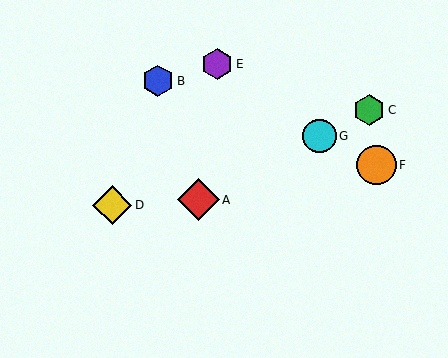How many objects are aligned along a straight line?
3 objects (A, C, G) are aligned along a straight line.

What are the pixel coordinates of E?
Object E is at (217, 64).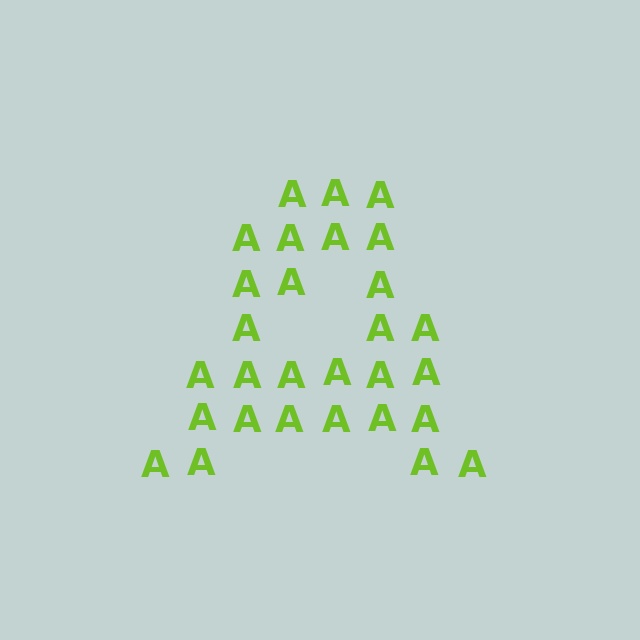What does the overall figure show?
The overall figure shows the letter A.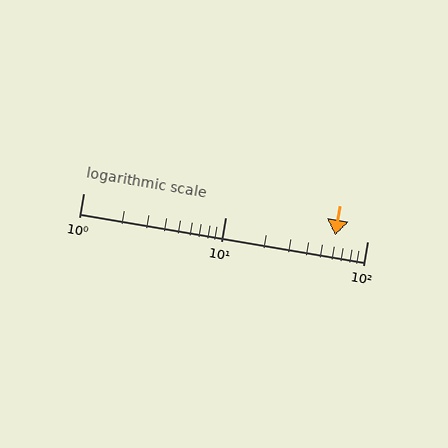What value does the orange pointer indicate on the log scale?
The pointer indicates approximately 59.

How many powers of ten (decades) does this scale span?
The scale spans 2 decades, from 1 to 100.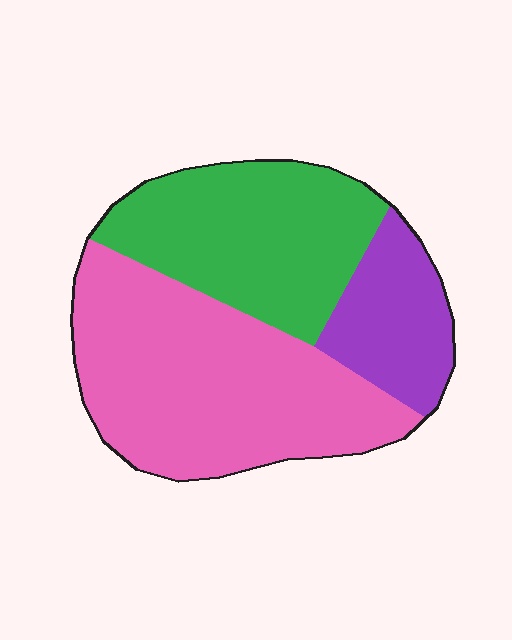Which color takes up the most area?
Pink, at roughly 50%.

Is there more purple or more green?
Green.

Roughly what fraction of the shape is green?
Green covers roughly 35% of the shape.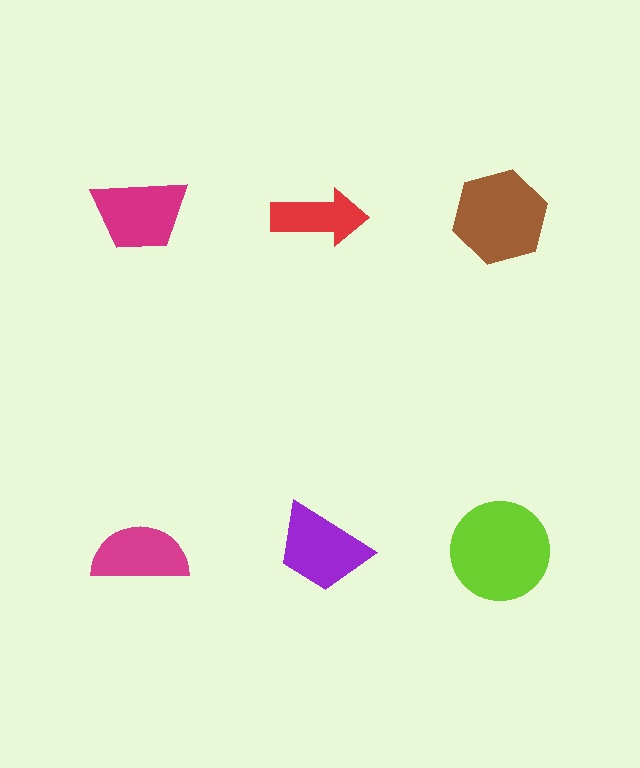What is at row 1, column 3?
A brown hexagon.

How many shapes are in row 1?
3 shapes.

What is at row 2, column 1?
A magenta semicircle.